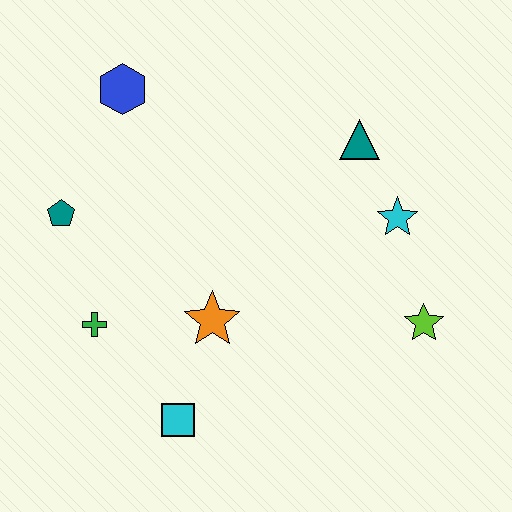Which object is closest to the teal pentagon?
The green cross is closest to the teal pentagon.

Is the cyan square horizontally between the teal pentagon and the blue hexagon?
No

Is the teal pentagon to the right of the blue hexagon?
No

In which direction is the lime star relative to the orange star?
The lime star is to the right of the orange star.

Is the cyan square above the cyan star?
No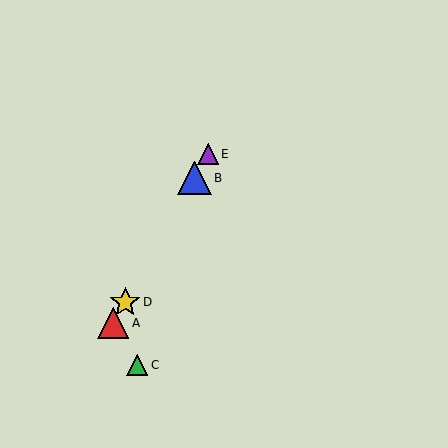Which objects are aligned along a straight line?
Objects A, B, D, E are aligned along a straight line.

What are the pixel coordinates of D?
Object D is at (125, 302).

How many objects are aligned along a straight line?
4 objects (A, B, D, E) are aligned along a straight line.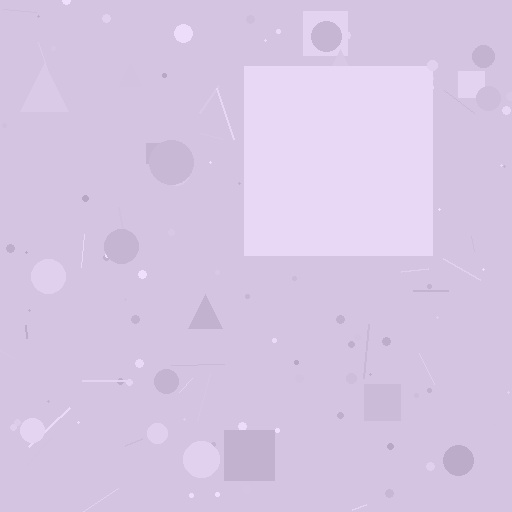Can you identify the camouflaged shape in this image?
The camouflaged shape is a square.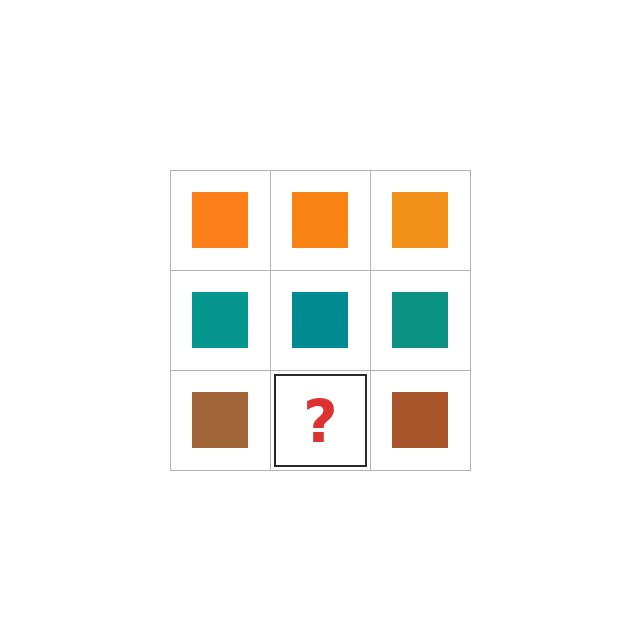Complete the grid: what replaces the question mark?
The question mark should be replaced with a brown square.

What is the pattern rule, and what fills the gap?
The rule is that each row has a consistent color. The gap should be filled with a brown square.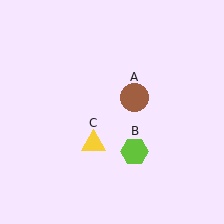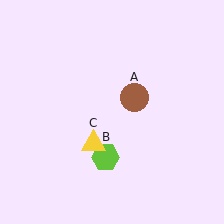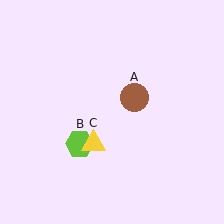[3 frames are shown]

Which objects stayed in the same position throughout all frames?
Brown circle (object A) and yellow triangle (object C) remained stationary.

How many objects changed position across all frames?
1 object changed position: lime hexagon (object B).